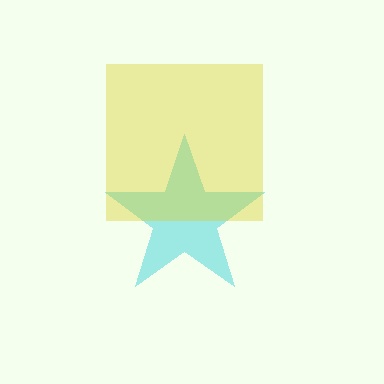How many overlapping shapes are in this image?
There are 2 overlapping shapes in the image.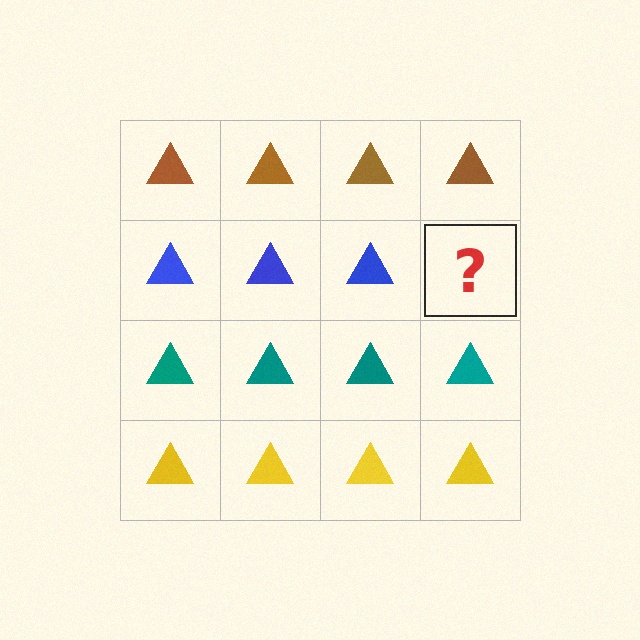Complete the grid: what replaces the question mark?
The question mark should be replaced with a blue triangle.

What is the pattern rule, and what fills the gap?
The rule is that each row has a consistent color. The gap should be filled with a blue triangle.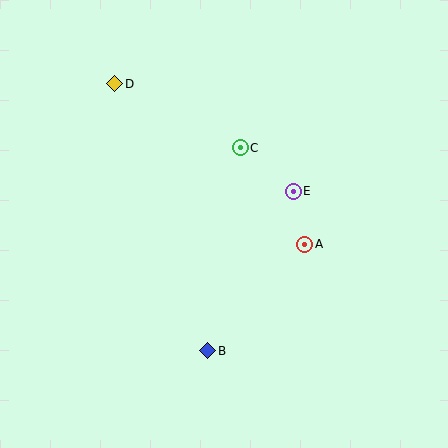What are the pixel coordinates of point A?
Point A is at (305, 244).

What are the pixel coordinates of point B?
Point B is at (208, 351).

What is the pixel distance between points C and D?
The distance between C and D is 141 pixels.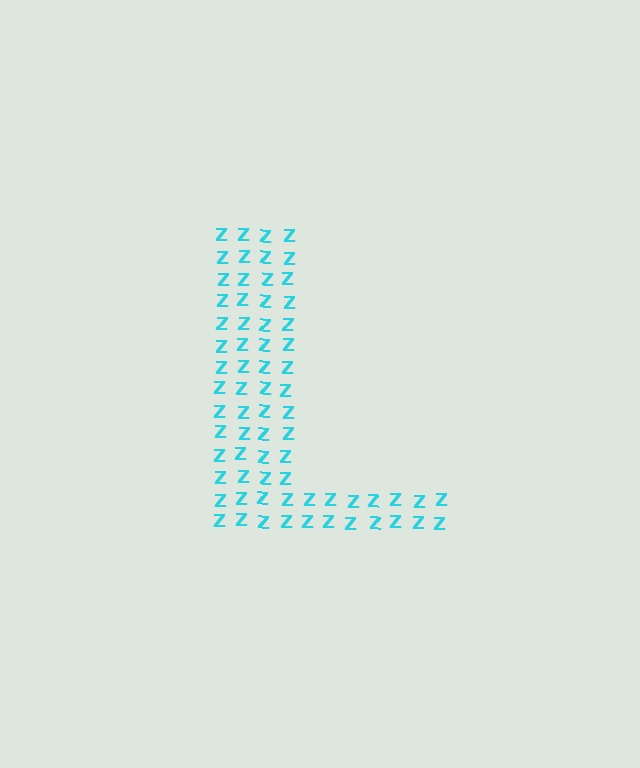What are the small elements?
The small elements are letter Z's.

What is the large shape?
The large shape is the letter L.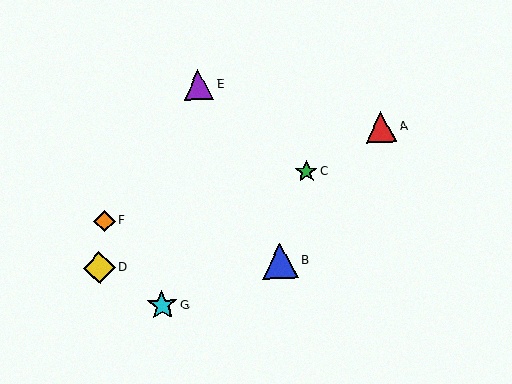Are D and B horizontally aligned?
Yes, both are at y≈268.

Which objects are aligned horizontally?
Objects B, D are aligned horizontally.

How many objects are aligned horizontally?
2 objects (B, D) are aligned horizontally.